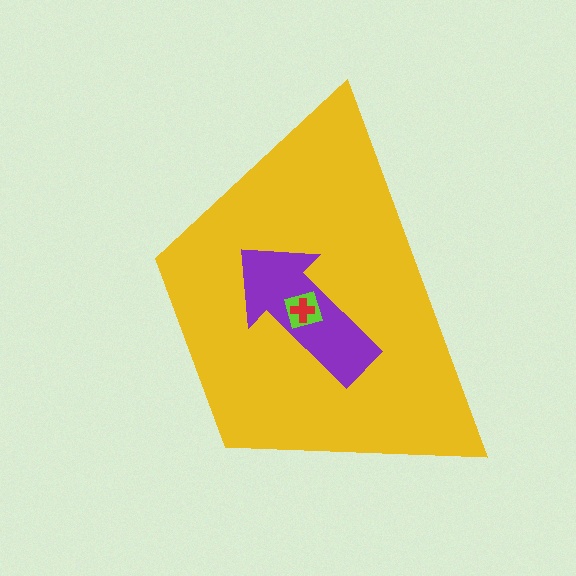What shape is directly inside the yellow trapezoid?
The purple arrow.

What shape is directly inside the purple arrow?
The lime diamond.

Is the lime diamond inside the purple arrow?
Yes.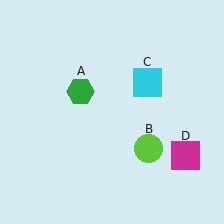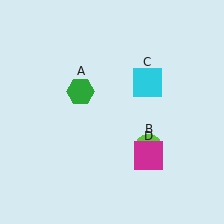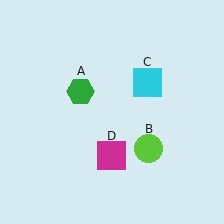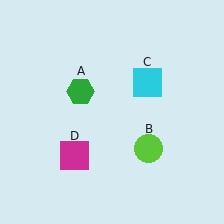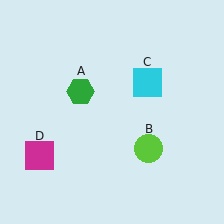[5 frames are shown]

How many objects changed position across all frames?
1 object changed position: magenta square (object D).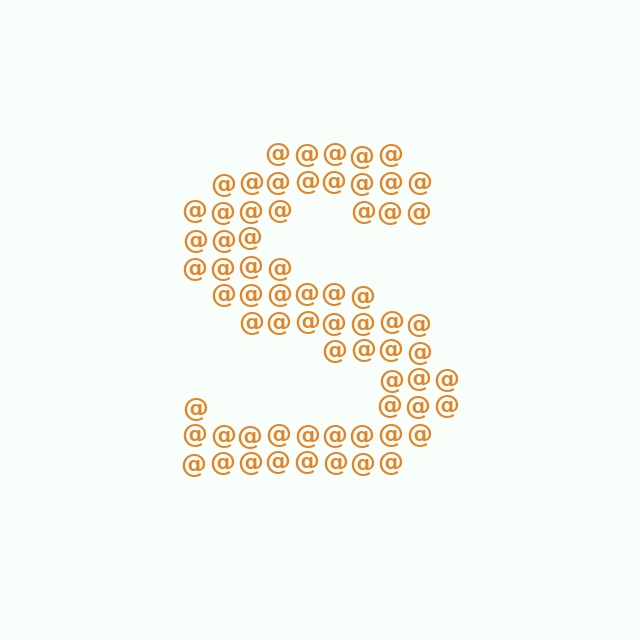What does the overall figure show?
The overall figure shows the letter S.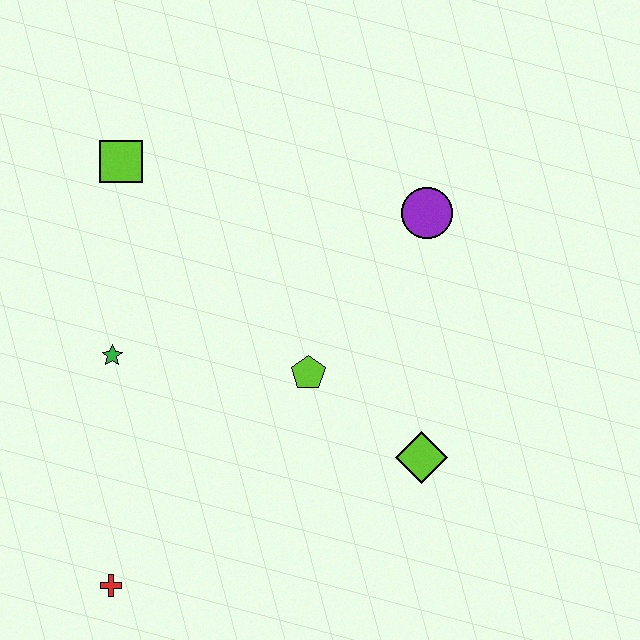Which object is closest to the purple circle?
The lime pentagon is closest to the purple circle.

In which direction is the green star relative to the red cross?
The green star is above the red cross.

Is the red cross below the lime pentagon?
Yes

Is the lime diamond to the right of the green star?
Yes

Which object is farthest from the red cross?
The purple circle is farthest from the red cross.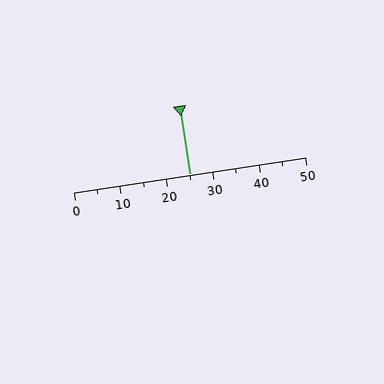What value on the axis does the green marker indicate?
The marker indicates approximately 25.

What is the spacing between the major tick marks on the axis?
The major ticks are spaced 10 apart.